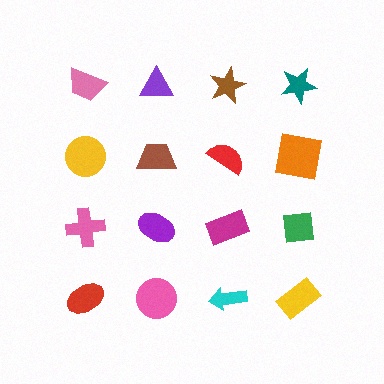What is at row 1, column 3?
A brown star.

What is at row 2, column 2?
A brown trapezoid.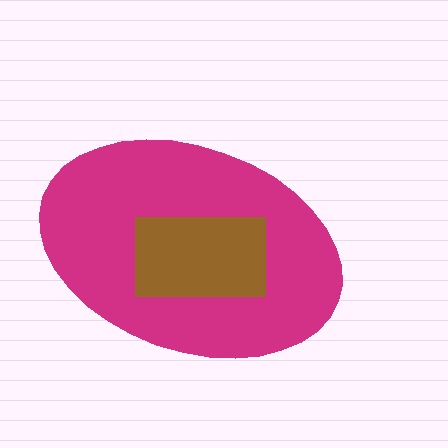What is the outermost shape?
The magenta ellipse.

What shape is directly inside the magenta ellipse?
The brown rectangle.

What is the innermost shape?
The brown rectangle.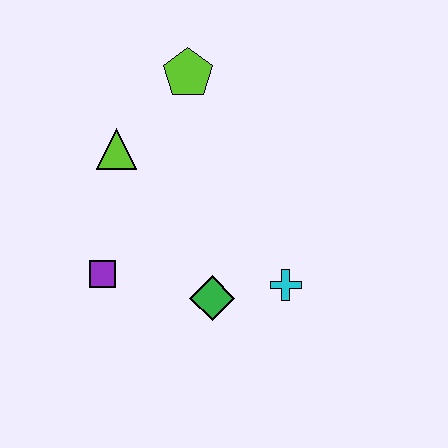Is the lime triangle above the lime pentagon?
No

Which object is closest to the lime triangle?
The lime pentagon is closest to the lime triangle.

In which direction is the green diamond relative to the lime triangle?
The green diamond is below the lime triangle.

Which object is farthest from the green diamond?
The lime pentagon is farthest from the green diamond.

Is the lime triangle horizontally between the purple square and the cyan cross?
Yes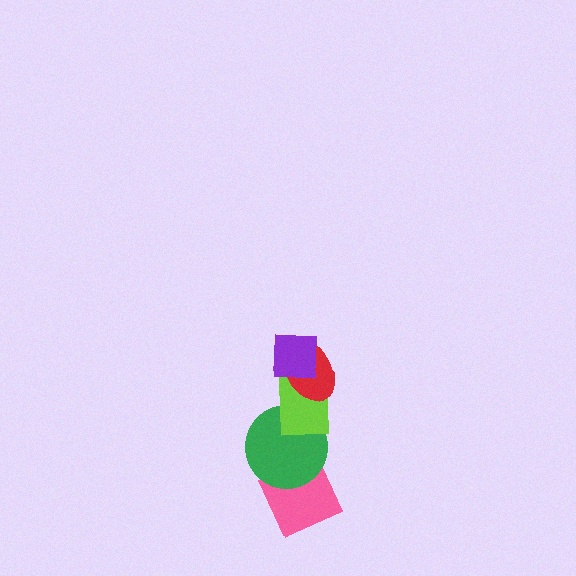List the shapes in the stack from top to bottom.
From top to bottom: the purple square, the red ellipse, the lime rectangle, the green circle, the pink diamond.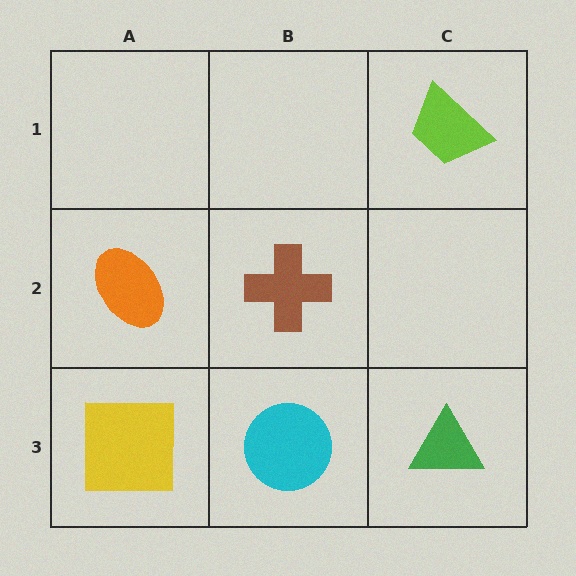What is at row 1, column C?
A lime trapezoid.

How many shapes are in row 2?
2 shapes.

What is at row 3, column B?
A cyan circle.